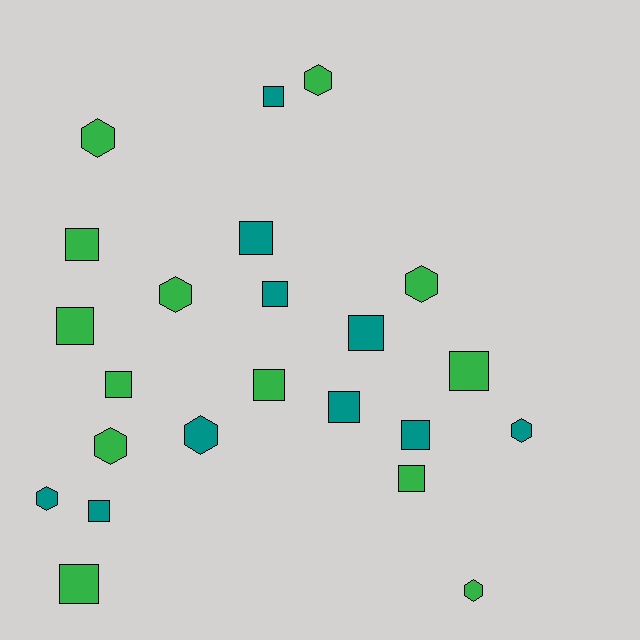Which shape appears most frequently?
Square, with 14 objects.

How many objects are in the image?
There are 23 objects.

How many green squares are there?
There are 7 green squares.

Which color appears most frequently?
Green, with 13 objects.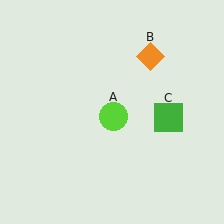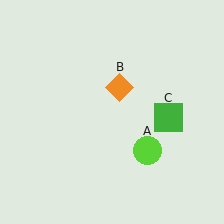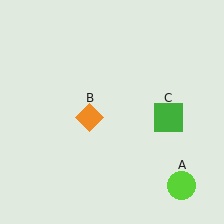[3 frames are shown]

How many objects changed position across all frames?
2 objects changed position: lime circle (object A), orange diamond (object B).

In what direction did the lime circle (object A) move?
The lime circle (object A) moved down and to the right.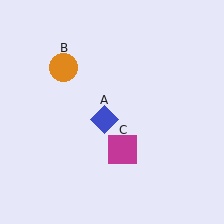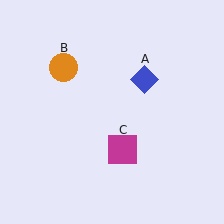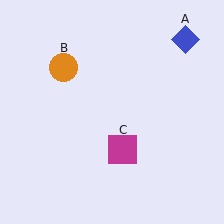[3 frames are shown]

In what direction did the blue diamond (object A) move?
The blue diamond (object A) moved up and to the right.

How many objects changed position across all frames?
1 object changed position: blue diamond (object A).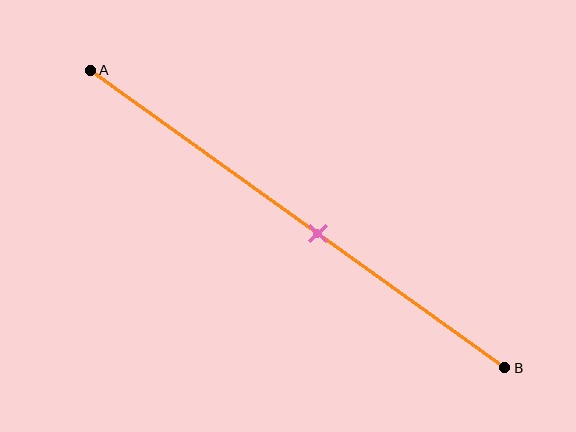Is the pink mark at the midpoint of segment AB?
No, the mark is at about 55% from A, not at the 50% midpoint.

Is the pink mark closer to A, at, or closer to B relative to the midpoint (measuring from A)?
The pink mark is closer to point B than the midpoint of segment AB.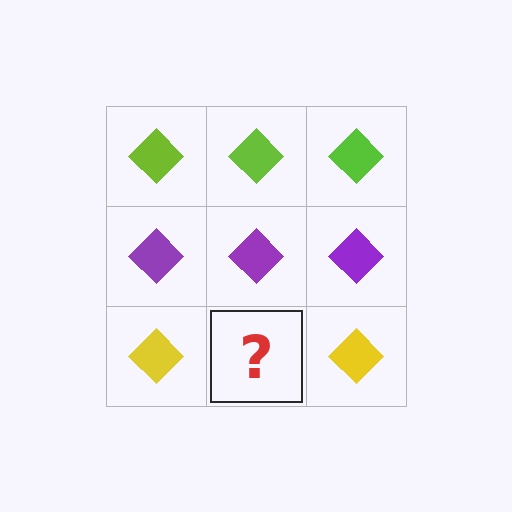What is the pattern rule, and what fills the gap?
The rule is that each row has a consistent color. The gap should be filled with a yellow diamond.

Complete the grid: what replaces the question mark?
The question mark should be replaced with a yellow diamond.